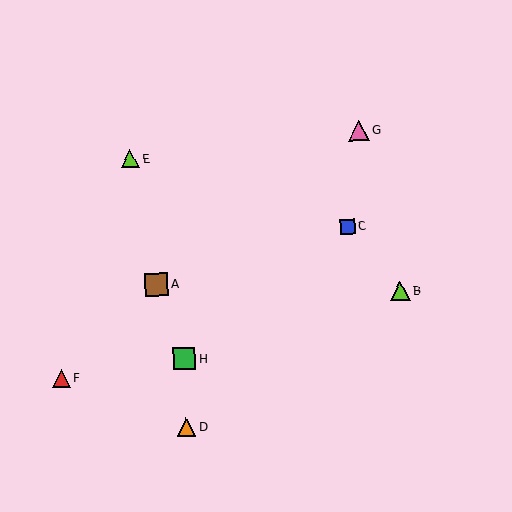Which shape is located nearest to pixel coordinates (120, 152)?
The lime triangle (labeled E) at (130, 158) is nearest to that location.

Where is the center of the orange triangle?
The center of the orange triangle is at (186, 427).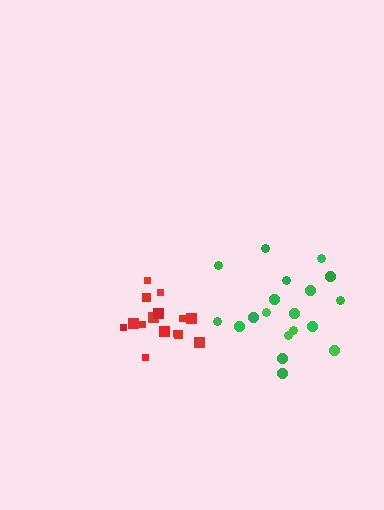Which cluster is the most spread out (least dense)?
Green.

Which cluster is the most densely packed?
Red.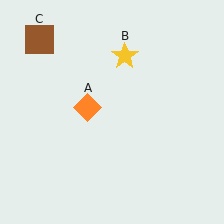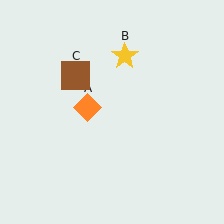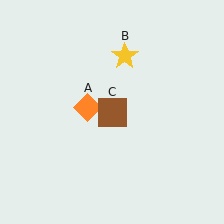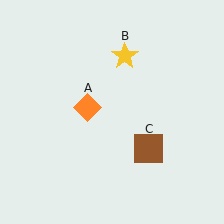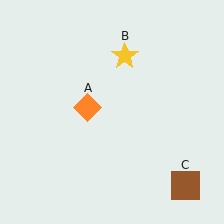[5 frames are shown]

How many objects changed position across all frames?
1 object changed position: brown square (object C).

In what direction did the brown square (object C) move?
The brown square (object C) moved down and to the right.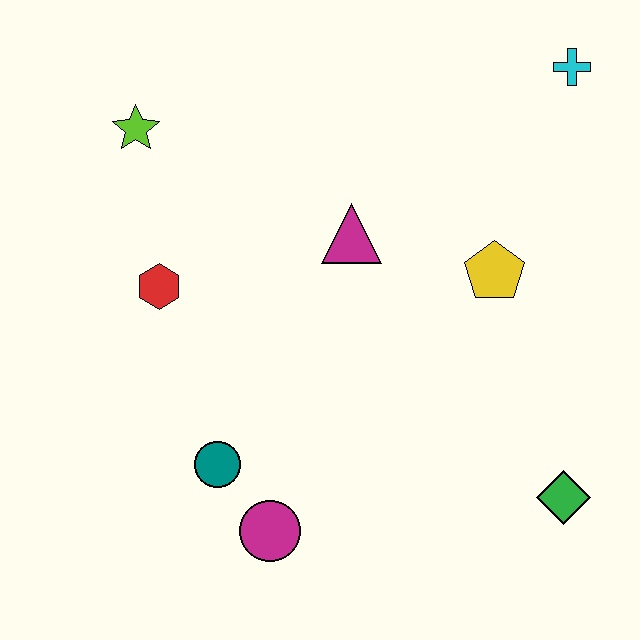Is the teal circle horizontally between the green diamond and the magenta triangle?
No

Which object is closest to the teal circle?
The magenta circle is closest to the teal circle.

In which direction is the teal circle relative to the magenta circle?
The teal circle is above the magenta circle.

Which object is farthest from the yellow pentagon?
The lime star is farthest from the yellow pentagon.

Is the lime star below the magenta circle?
No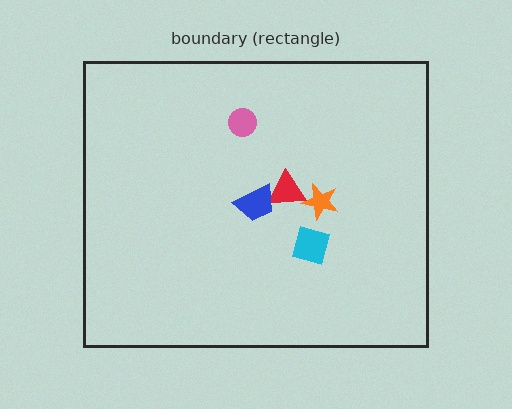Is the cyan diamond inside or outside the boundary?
Inside.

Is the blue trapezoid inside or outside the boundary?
Inside.